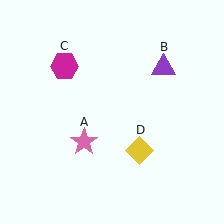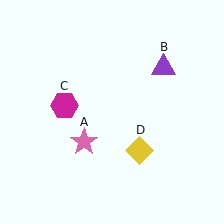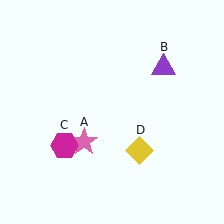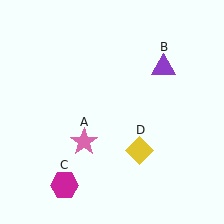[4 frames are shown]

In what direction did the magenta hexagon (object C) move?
The magenta hexagon (object C) moved down.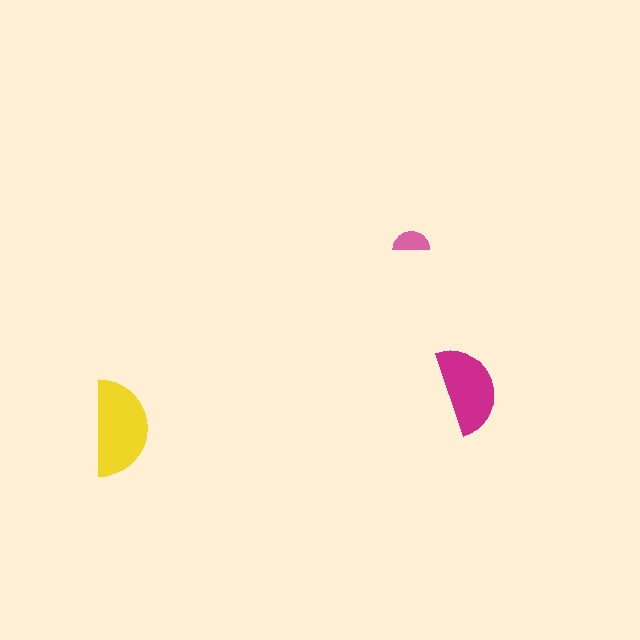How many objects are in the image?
There are 3 objects in the image.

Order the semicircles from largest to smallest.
the yellow one, the magenta one, the pink one.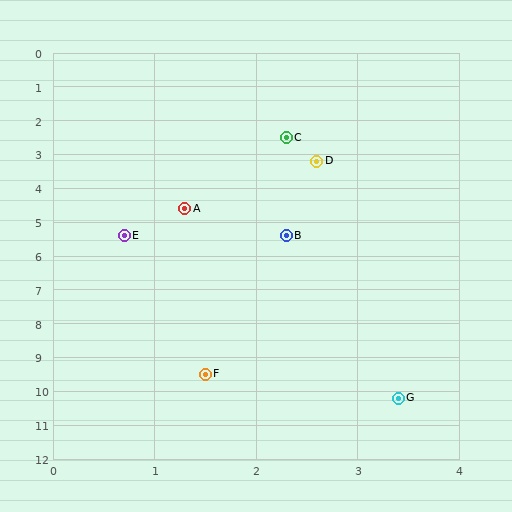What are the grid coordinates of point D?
Point D is at approximately (2.6, 3.2).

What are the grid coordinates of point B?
Point B is at approximately (2.3, 5.4).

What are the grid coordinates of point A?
Point A is at approximately (1.3, 4.6).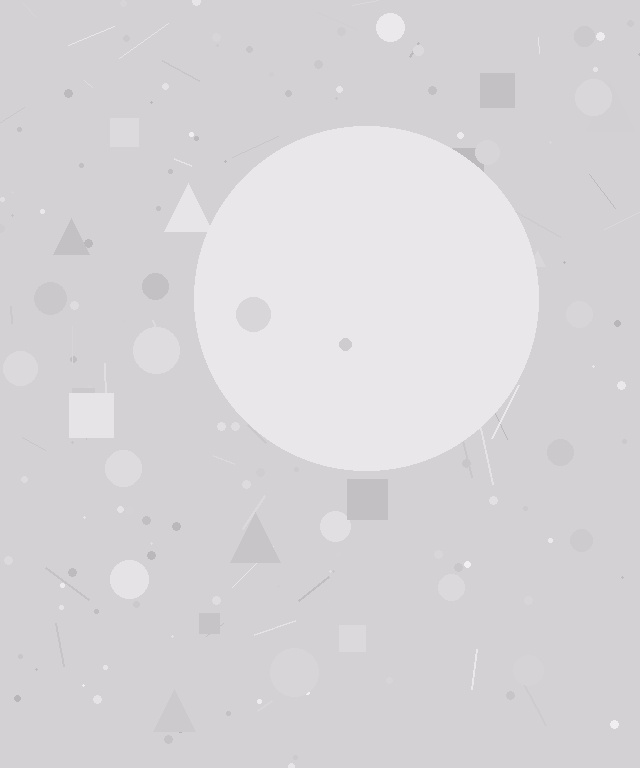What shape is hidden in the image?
A circle is hidden in the image.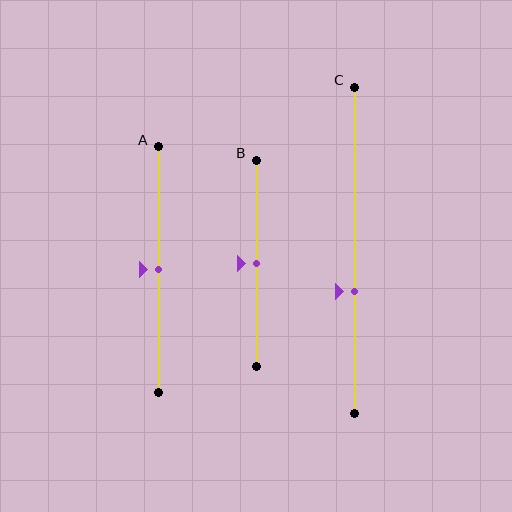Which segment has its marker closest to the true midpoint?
Segment A has its marker closest to the true midpoint.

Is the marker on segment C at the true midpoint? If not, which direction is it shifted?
No, the marker on segment C is shifted downward by about 12% of the segment length.